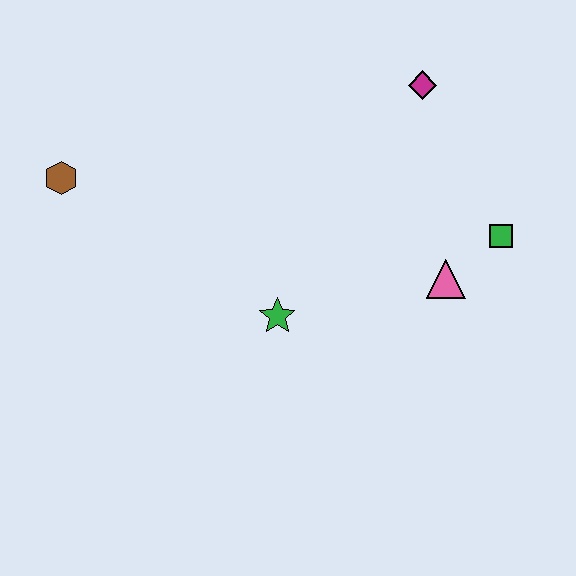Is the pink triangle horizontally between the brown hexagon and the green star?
No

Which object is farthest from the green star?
The magenta diamond is farthest from the green star.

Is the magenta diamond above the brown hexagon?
Yes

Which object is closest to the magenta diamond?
The green square is closest to the magenta diamond.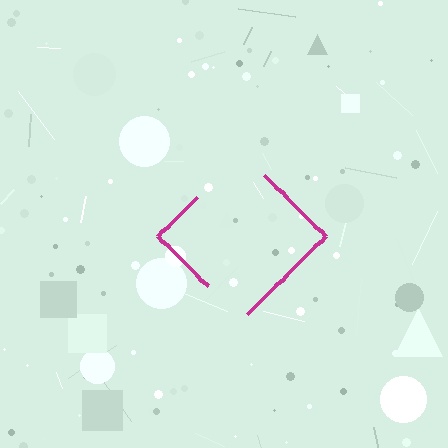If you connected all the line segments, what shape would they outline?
They would outline a diamond.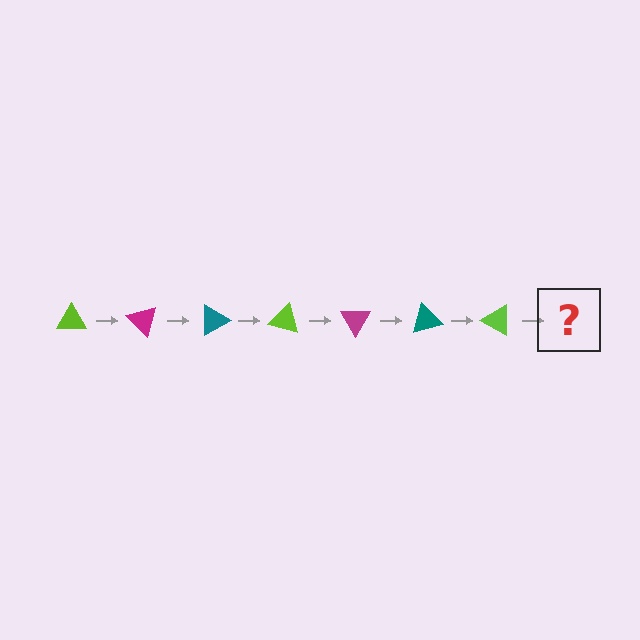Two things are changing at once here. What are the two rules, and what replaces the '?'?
The two rules are that it rotates 45 degrees each step and the color cycles through lime, magenta, and teal. The '?' should be a magenta triangle, rotated 315 degrees from the start.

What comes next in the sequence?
The next element should be a magenta triangle, rotated 315 degrees from the start.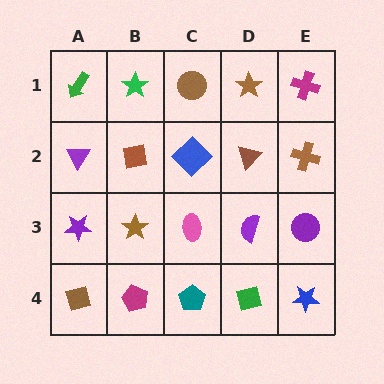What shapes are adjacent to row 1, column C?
A blue diamond (row 2, column C), a green star (row 1, column B), a brown star (row 1, column D).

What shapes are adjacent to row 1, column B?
A brown square (row 2, column B), a green arrow (row 1, column A), a brown circle (row 1, column C).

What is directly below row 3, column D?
A green square.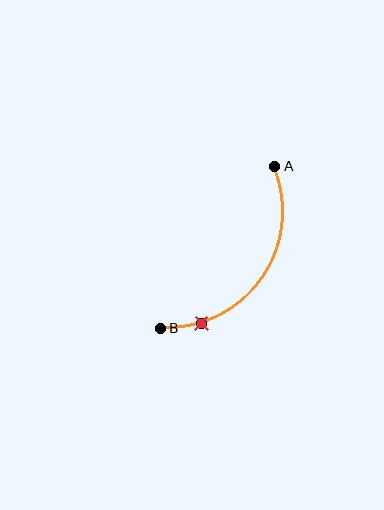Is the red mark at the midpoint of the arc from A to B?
No. The red mark lies on the arc but is closer to endpoint B. The arc midpoint would be at the point on the curve equidistant along the arc from both A and B.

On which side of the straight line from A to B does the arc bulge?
The arc bulges below and to the right of the straight line connecting A and B.